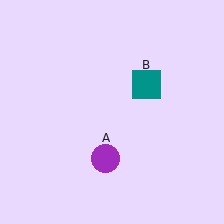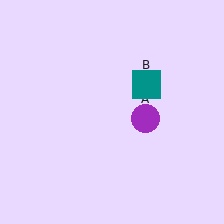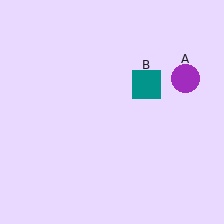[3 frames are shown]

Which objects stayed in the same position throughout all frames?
Teal square (object B) remained stationary.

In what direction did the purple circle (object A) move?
The purple circle (object A) moved up and to the right.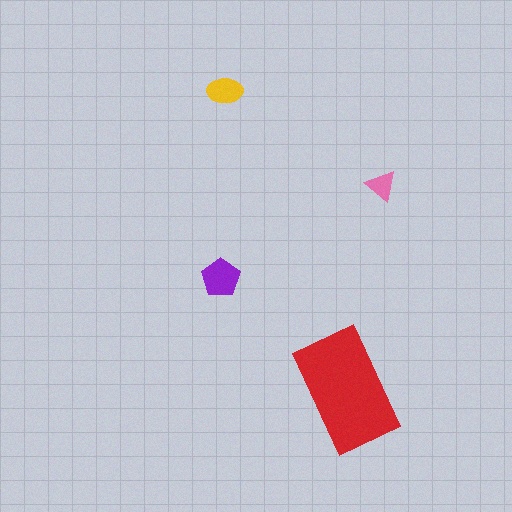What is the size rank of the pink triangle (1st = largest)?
4th.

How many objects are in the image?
There are 4 objects in the image.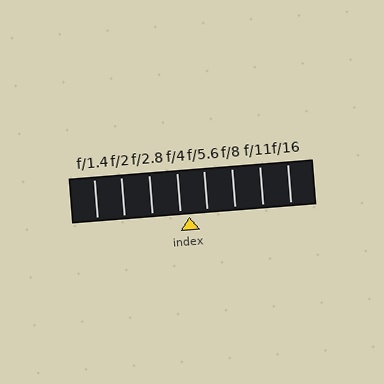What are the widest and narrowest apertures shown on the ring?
The widest aperture shown is f/1.4 and the narrowest is f/16.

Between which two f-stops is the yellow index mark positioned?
The index mark is between f/4 and f/5.6.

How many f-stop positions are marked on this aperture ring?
There are 8 f-stop positions marked.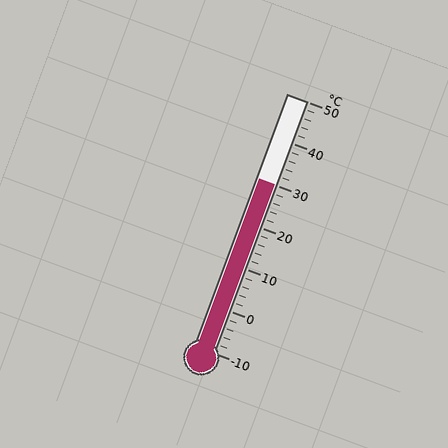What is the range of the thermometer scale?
The thermometer scale ranges from -10°C to 50°C.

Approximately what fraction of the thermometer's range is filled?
The thermometer is filled to approximately 65% of its range.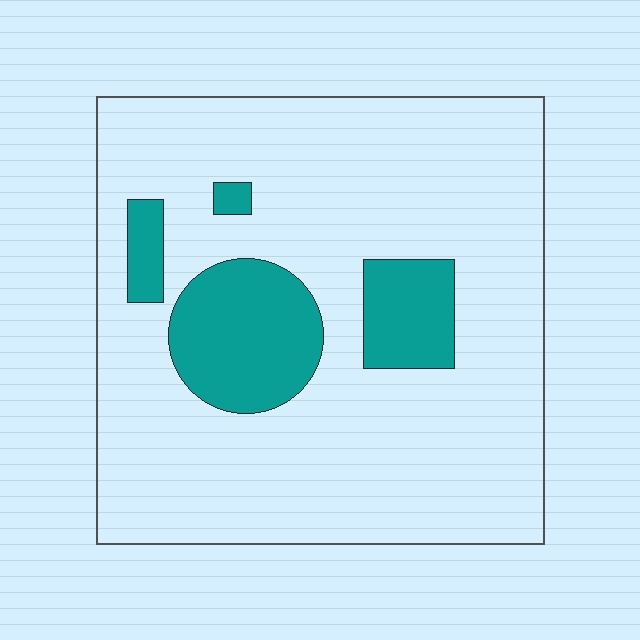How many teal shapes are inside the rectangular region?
4.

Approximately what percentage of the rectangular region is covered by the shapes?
Approximately 15%.